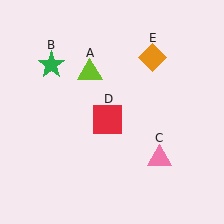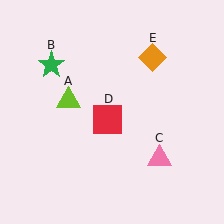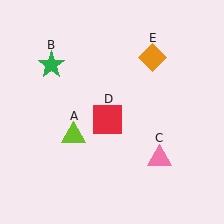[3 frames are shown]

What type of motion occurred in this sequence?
The lime triangle (object A) rotated counterclockwise around the center of the scene.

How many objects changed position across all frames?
1 object changed position: lime triangle (object A).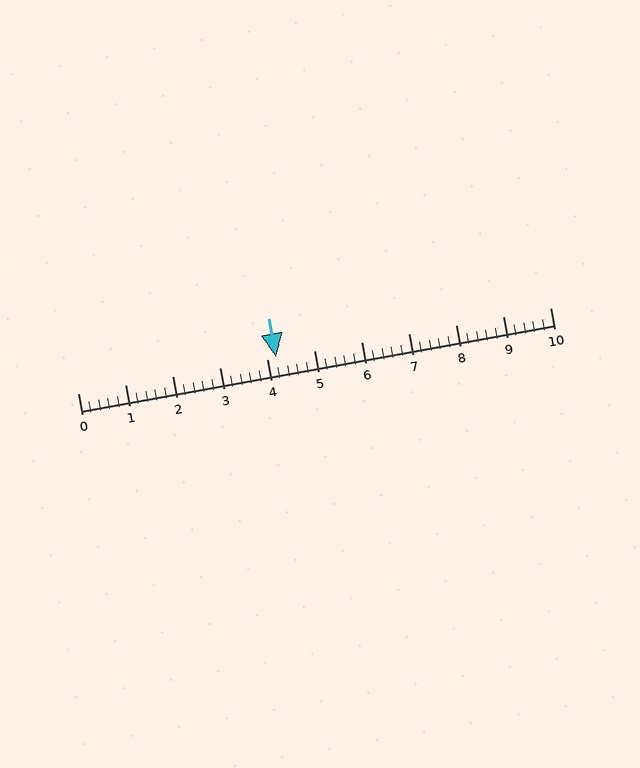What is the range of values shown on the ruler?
The ruler shows values from 0 to 10.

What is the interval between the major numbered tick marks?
The major tick marks are spaced 1 units apart.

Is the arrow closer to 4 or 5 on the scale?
The arrow is closer to 4.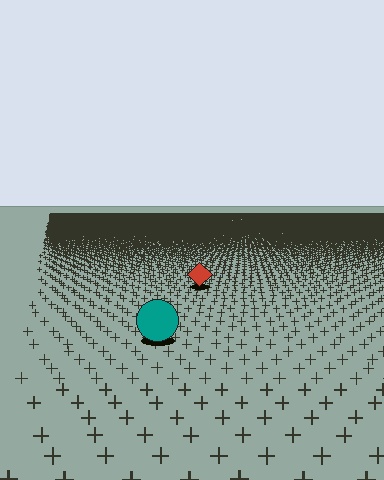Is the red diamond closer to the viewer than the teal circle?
No. The teal circle is closer — you can tell from the texture gradient: the ground texture is coarser near it.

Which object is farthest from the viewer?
The red diamond is farthest from the viewer. It appears smaller and the ground texture around it is denser.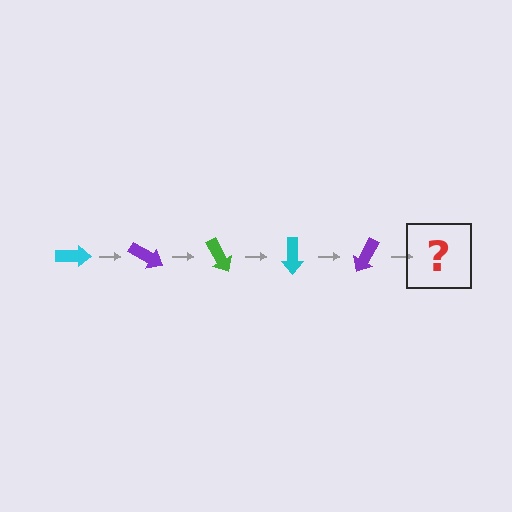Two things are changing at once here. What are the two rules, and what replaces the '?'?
The two rules are that it rotates 30 degrees each step and the color cycles through cyan, purple, and green. The '?' should be a green arrow, rotated 150 degrees from the start.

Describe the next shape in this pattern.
It should be a green arrow, rotated 150 degrees from the start.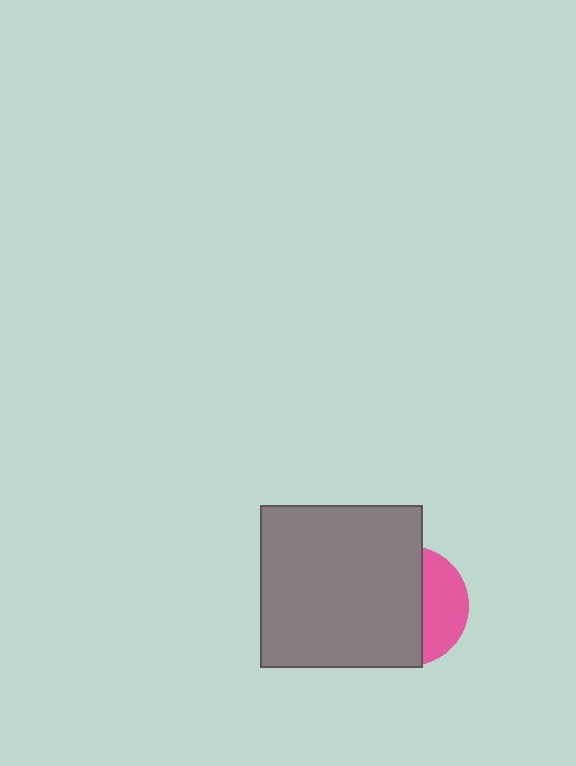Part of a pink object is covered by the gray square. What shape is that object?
It is a circle.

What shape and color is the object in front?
The object in front is a gray square.